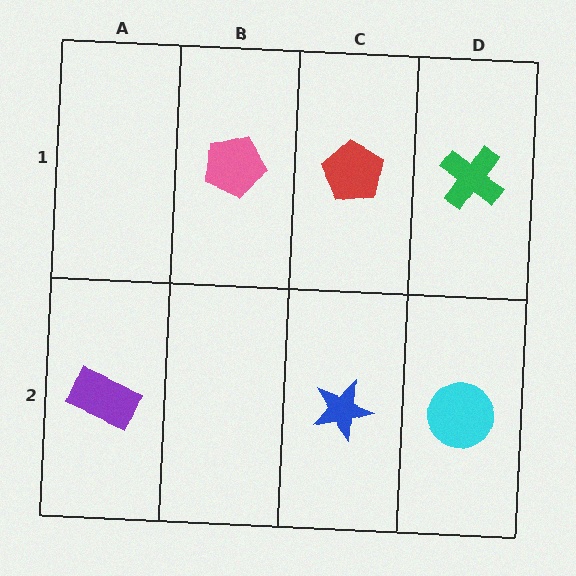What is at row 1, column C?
A red pentagon.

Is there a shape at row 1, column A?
No, that cell is empty.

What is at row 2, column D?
A cyan circle.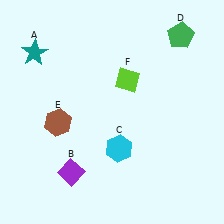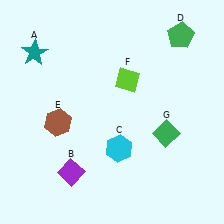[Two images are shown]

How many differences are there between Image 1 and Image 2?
There is 1 difference between the two images.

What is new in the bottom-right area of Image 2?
A green diamond (G) was added in the bottom-right area of Image 2.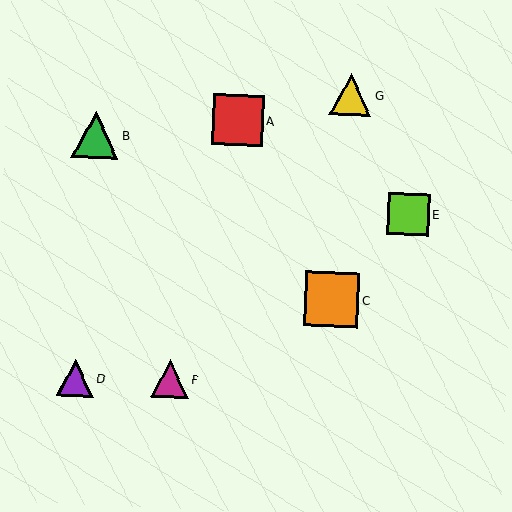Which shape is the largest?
The orange square (labeled C) is the largest.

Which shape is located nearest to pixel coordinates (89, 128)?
The green triangle (labeled B) at (95, 135) is nearest to that location.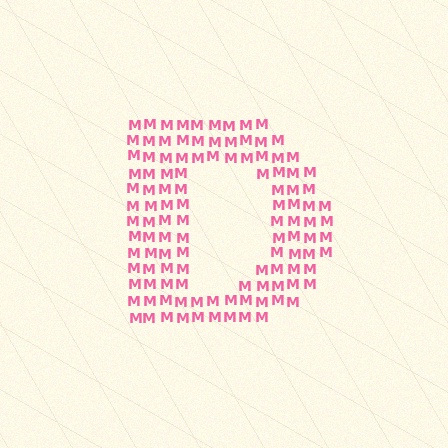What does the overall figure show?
The overall figure shows the letter D.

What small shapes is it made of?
It is made of small letter M's.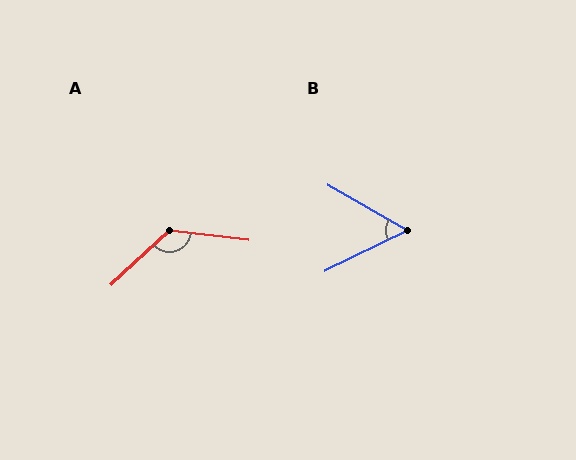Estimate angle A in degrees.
Approximately 130 degrees.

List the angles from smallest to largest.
B (56°), A (130°).